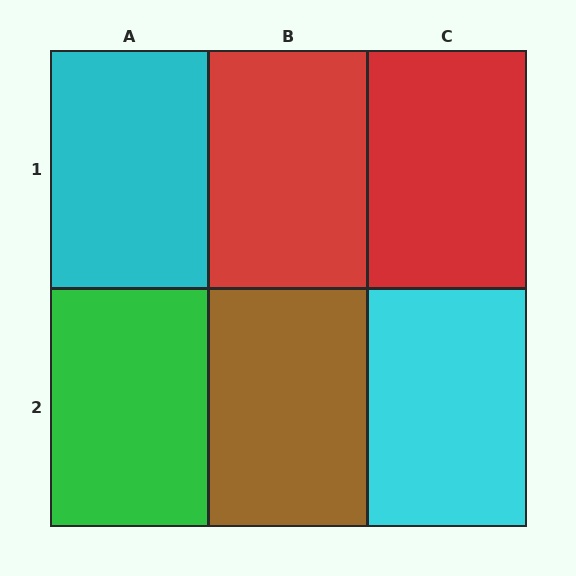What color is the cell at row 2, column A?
Green.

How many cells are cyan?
2 cells are cyan.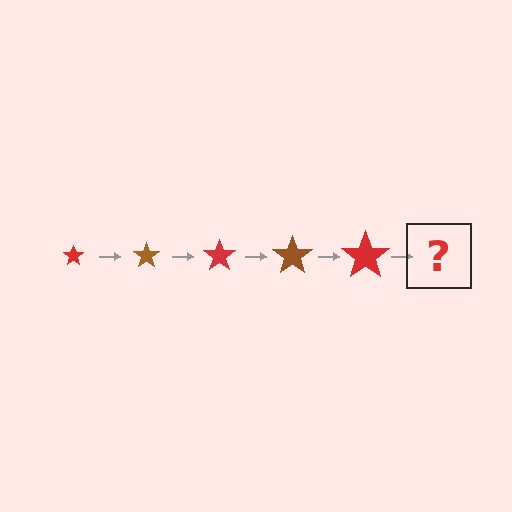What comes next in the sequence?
The next element should be a brown star, larger than the previous one.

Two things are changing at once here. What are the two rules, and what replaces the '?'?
The two rules are that the star grows larger each step and the color cycles through red and brown. The '?' should be a brown star, larger than the previous one.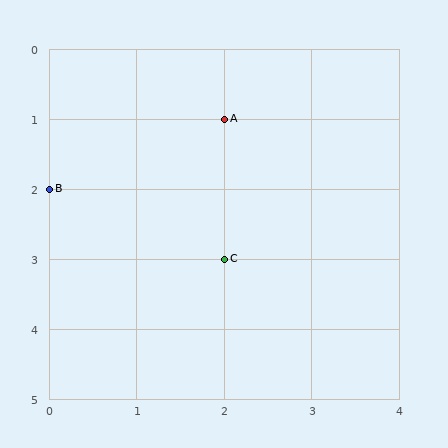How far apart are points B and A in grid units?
Points B and A are 2 columns and 1 row apart (about 2.2 grid units diagonally).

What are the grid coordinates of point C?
Point C is at grid coordinates (2, 3).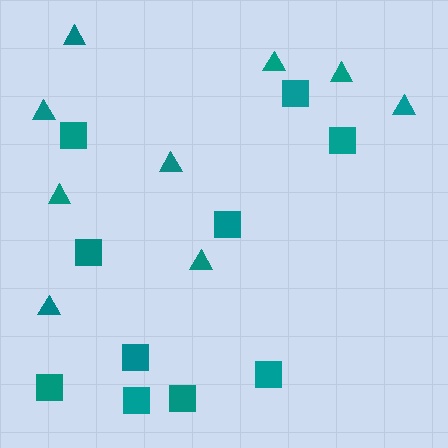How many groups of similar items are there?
There are 2 groups: one group of triangles (9) and one group of squares (10).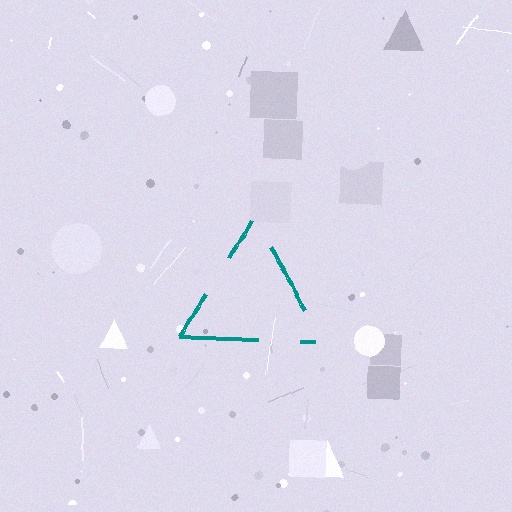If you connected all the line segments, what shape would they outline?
They would outline a triangle.